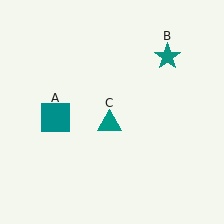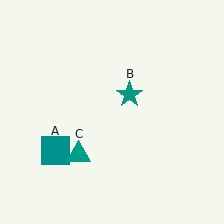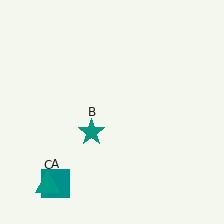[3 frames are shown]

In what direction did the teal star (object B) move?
The teal star (object B) moved down and to the left.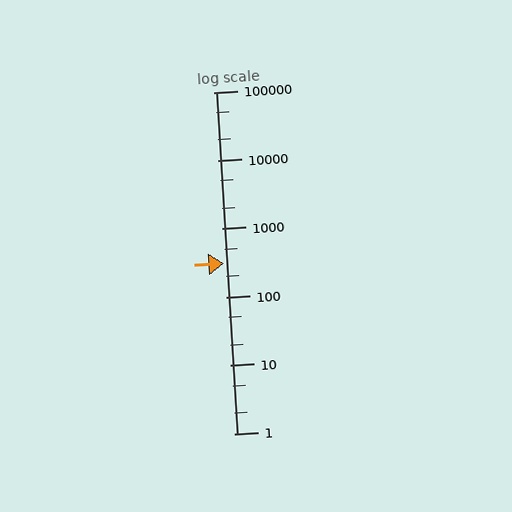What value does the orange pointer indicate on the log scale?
The pointer indicates approximately 310.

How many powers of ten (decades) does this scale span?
The scale spans 5 decades, from 1 to 100000.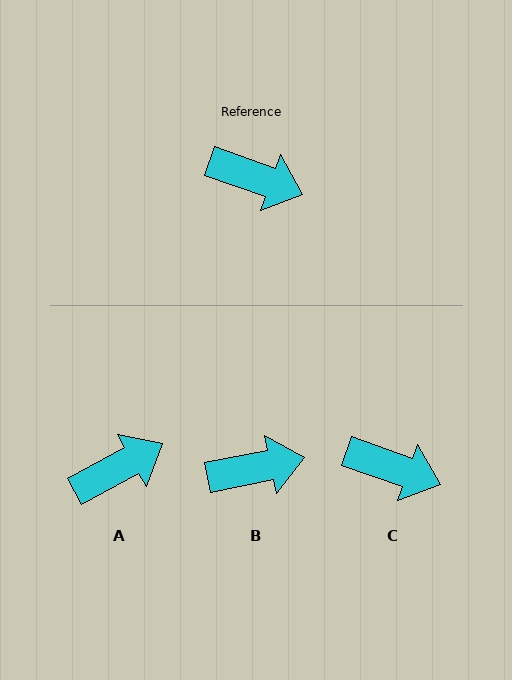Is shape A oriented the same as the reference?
No, it is off by about 48 degrees.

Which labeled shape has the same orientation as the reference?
C.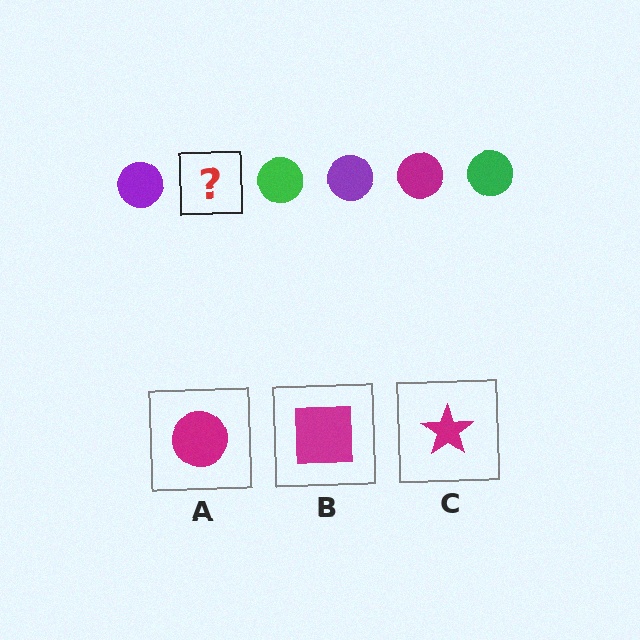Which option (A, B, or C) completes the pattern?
A.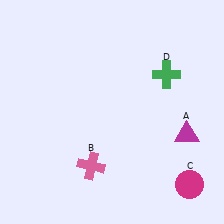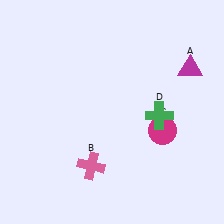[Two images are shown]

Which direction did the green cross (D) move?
The green cross (D) moved down.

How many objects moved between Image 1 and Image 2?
3 objects moved between the two images.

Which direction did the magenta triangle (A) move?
The magenta triangle (A) moved up.